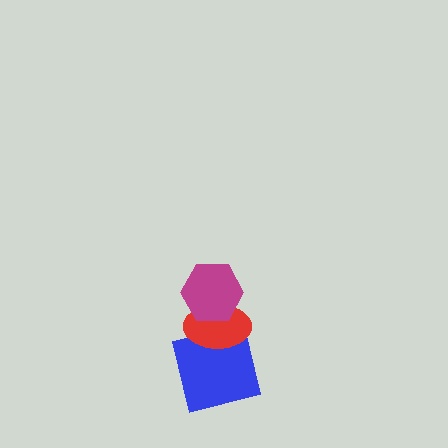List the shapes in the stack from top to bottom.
From top to bottom: the magenta hexagon, the red ellipse, the blue square.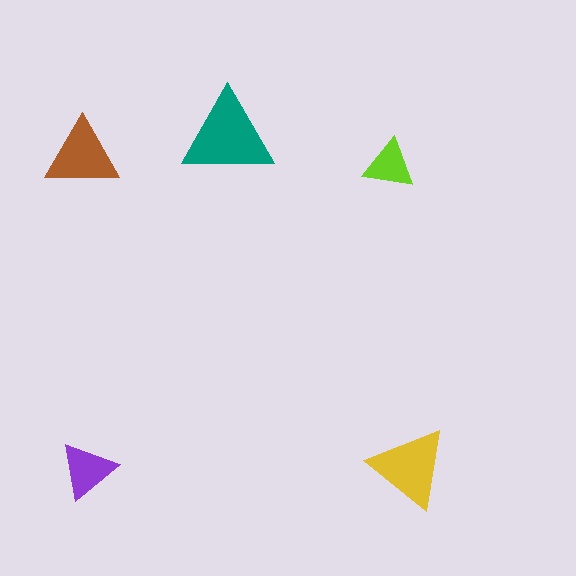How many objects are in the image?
There are 5 objects in the image.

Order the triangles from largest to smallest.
the teal one, the yellow one, the brown one, the purple one, the lime one.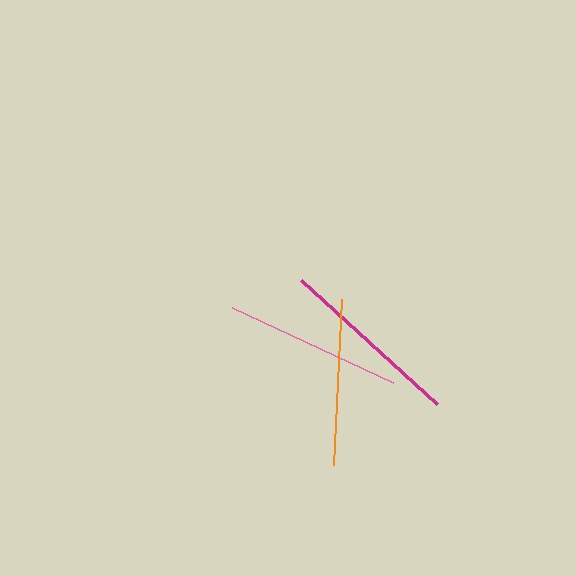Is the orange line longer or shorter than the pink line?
The pink line is longer than the orange line.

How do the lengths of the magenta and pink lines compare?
The magenta and pink lines are approximately the same length.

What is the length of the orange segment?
The orange segment is approximately 167 pixels long.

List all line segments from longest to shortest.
From longest to shortest: magenta, pink, orange.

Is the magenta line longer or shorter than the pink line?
The magenta line is longer than the pink line.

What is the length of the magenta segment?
The magenta segment is approximately 184 pixels long.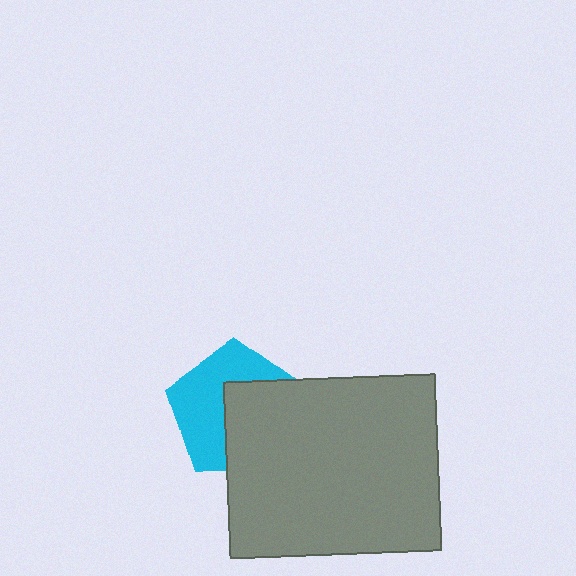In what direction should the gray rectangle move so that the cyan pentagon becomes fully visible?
The gray rectangle should move toward the lower-right. That is the shortest direction to clear the overlap and leave the cyan pentagon fully visible.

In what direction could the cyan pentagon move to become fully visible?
The cyan pentagon could move toward the upper-left. That would shift it out from behind the gray rectangle entirely.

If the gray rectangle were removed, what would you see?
You would see the complete cyan pentagon.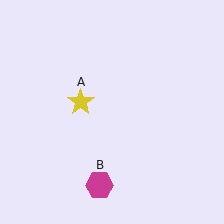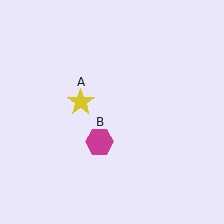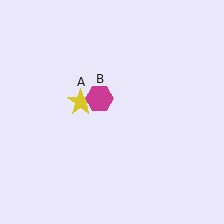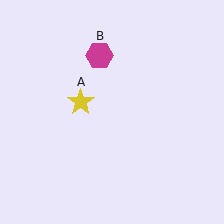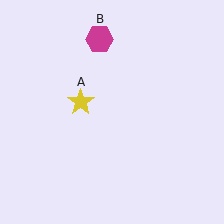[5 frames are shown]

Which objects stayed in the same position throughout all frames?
Yellow star (object A) remained stationary.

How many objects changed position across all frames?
1 object changed position: magenta hexagon (object B).